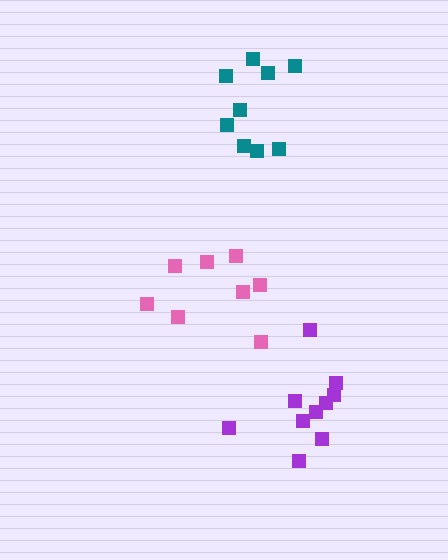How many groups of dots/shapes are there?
There are 3 groups.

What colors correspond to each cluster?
The clusters are colored: purple, pink, teal.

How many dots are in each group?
Group 1: 10 dots, Group 2: 8 dots, Group 3: 9 dots (27 total).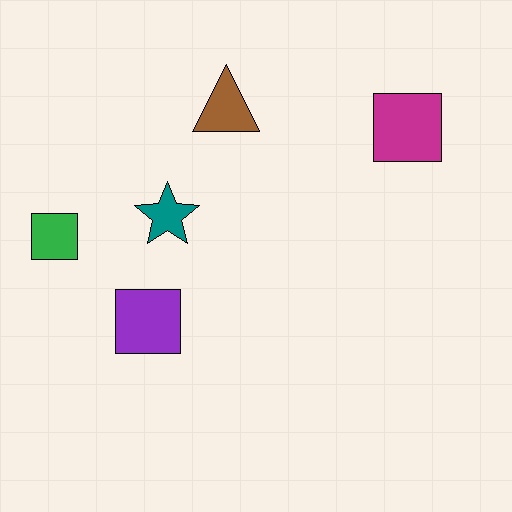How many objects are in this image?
There are 5 objects.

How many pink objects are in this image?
There are no pink objects.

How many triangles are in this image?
There is 1 triangle.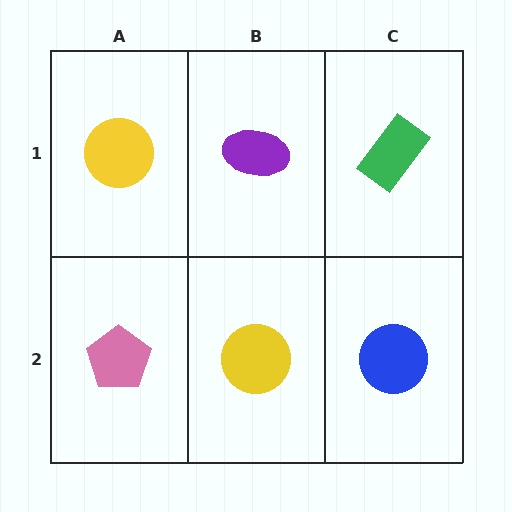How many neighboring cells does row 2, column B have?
3.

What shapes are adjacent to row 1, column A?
A pink pentagon (row 2, column A), a purple ellipse (row 1, column B).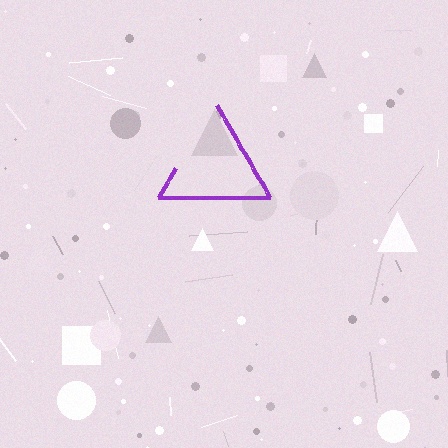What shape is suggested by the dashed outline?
The dashed outline suggests a triangle.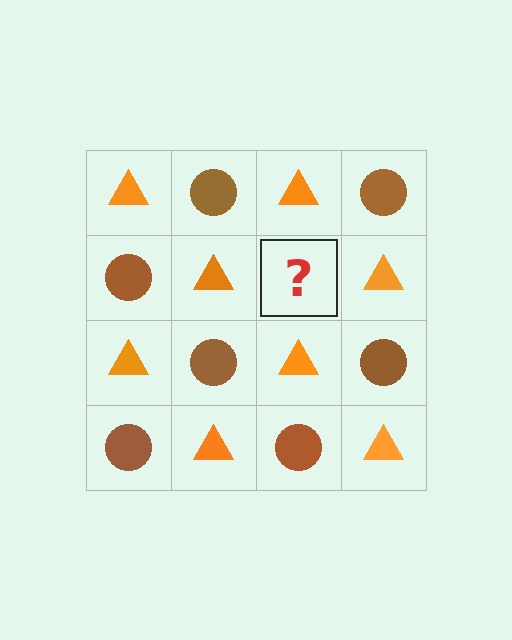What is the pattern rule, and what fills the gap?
The rule is that it alternates orange triangle and brown circle in a checkerboard pattern. The gap should be filled with a brown circle.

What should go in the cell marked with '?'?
The missing cell should contain a brown circle.